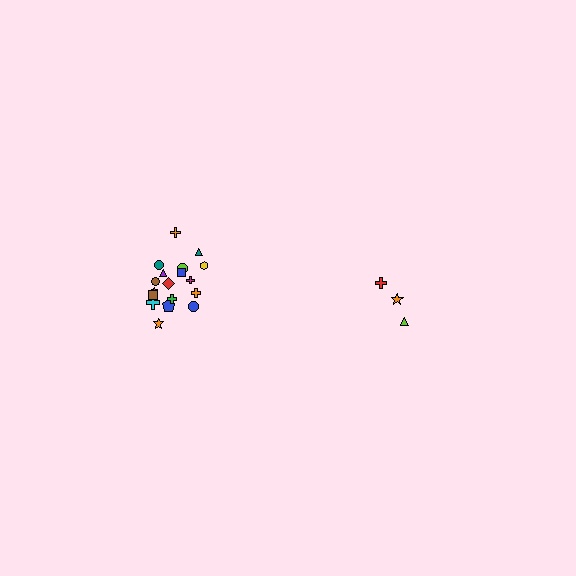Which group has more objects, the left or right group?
The left group.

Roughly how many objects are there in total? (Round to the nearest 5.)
Roughly 20 objects in total.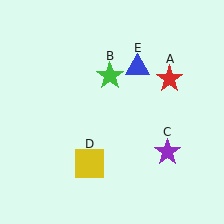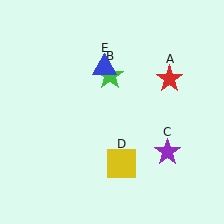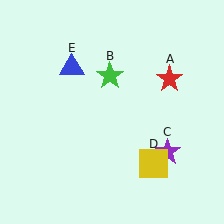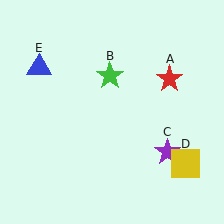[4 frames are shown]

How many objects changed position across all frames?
2 objects changed position: yellow square (object D), blue triangle (object E).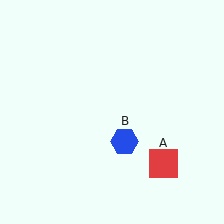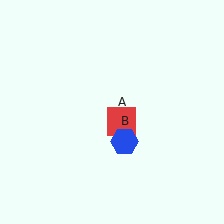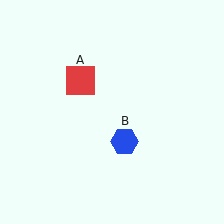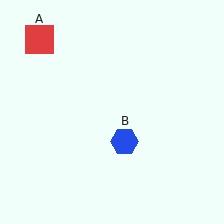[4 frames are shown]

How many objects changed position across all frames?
1 object changed position: red square (object A).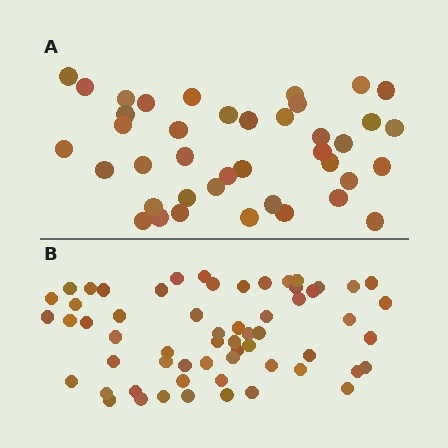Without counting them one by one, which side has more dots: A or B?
Region B (the bottom region) has more dots.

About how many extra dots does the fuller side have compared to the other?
Region B has approximately 20 more dots than region A.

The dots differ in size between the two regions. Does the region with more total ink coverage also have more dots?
No. Region A has more total ink coverage because its dots are larger, but region B actually contains more individual dots. Total area can be misleading — the number of items is what matters here.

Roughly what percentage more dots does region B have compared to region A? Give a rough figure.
About 50% more.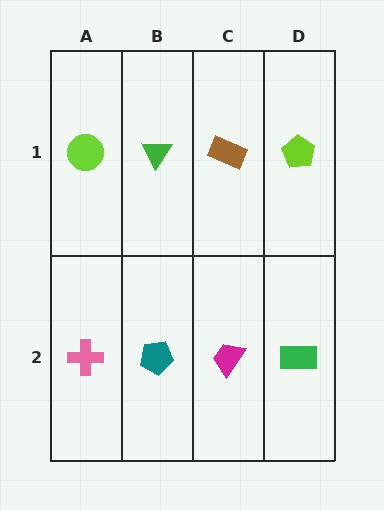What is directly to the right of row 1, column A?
A green triangle.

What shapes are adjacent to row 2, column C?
A brown rectangle (row 1, column C), a teal pentagon (row 2, column B), a green rectangle (row 2, column D).